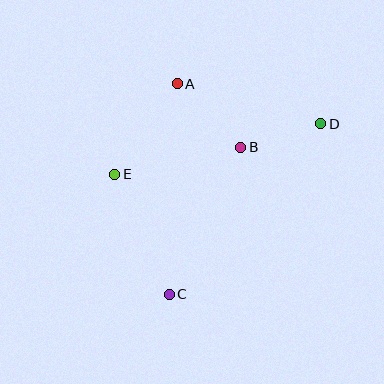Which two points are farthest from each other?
Points C and D are farthest from each other.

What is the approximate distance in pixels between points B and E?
The distance between B and E is approximately 129 pixels.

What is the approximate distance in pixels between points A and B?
The distance between A and B is approximately 90 pixels.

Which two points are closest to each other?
Points B and D are closest to each other.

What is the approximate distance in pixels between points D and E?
The distance between D and E is approximately 212 pixels.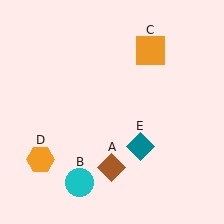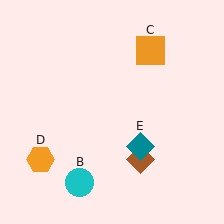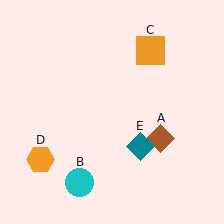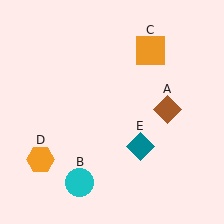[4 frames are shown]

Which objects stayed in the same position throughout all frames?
Cyan circle (object B) and orange square (object C) and orange hexagon (object D) and teal diamond (object E) remained stationary.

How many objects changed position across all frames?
1 object changed position: brown diamond (object A).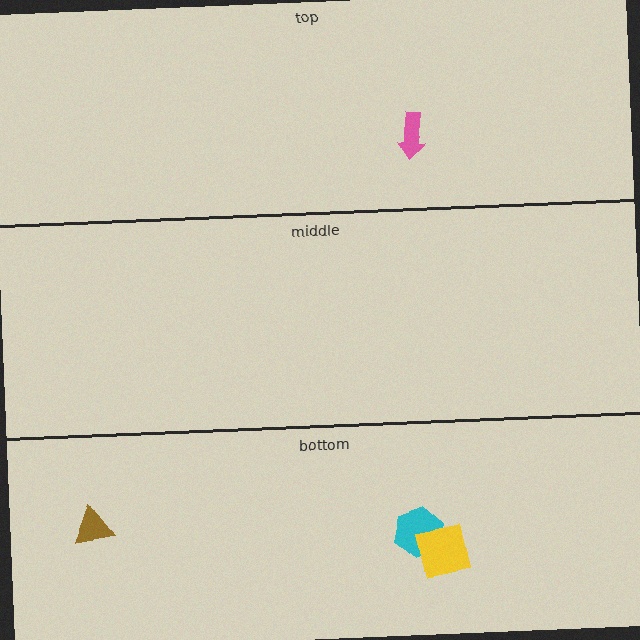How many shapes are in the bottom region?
3.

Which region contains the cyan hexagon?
The bottom region.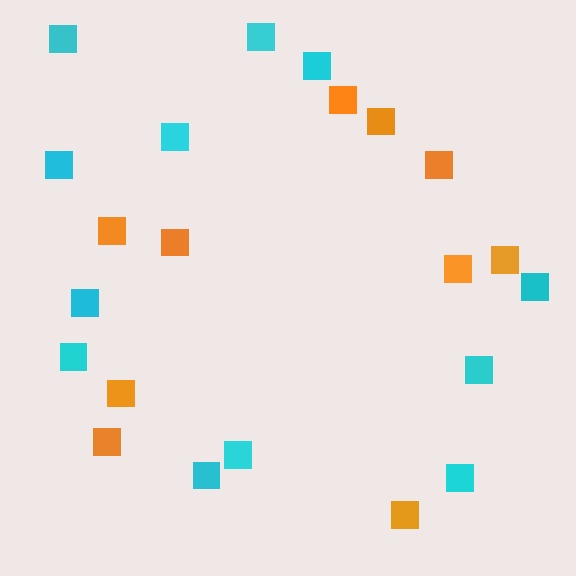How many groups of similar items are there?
There are 2 groups: one group of cyan squares (12) and one group of orange squares (10).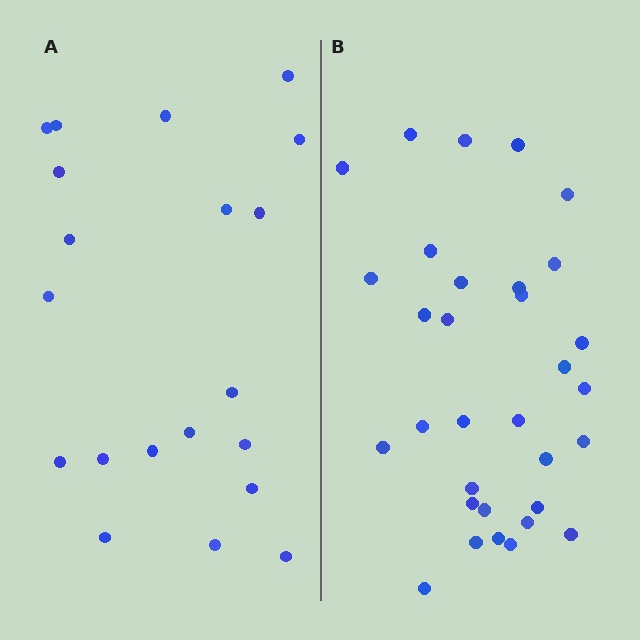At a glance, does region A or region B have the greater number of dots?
Region B (the right region) has more dots.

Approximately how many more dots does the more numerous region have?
Region B has roughly 12 or so more dots than region A.